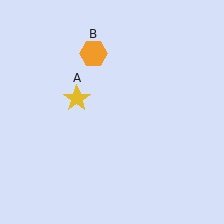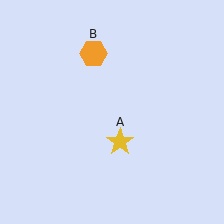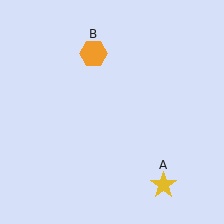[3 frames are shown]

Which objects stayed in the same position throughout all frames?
Orange hexagon (object B) remained stationary.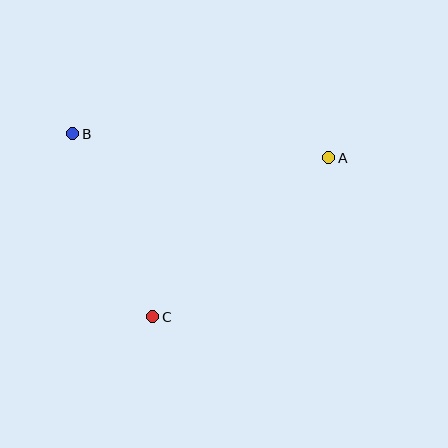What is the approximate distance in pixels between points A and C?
The distance between A and C is approximately 237 pixels.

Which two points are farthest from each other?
Points A and B are farthest from each other.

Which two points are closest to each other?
Points B and C are closest to each other.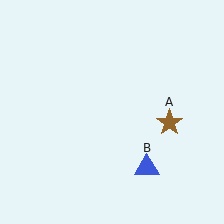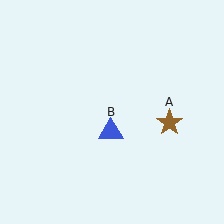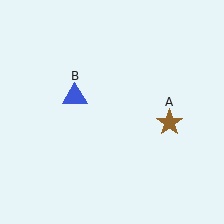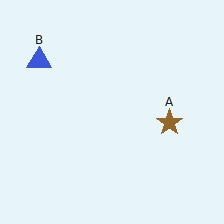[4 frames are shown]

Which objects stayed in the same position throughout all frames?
Brown star (object A) remained stationary.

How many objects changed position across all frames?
1 object changed position: blue triangle (object B).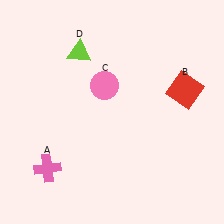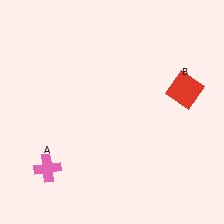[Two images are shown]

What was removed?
The lime triangle (D), the pink circle (C) were removed in Image 2.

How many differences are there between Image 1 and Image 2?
There are 2 differences between the two images.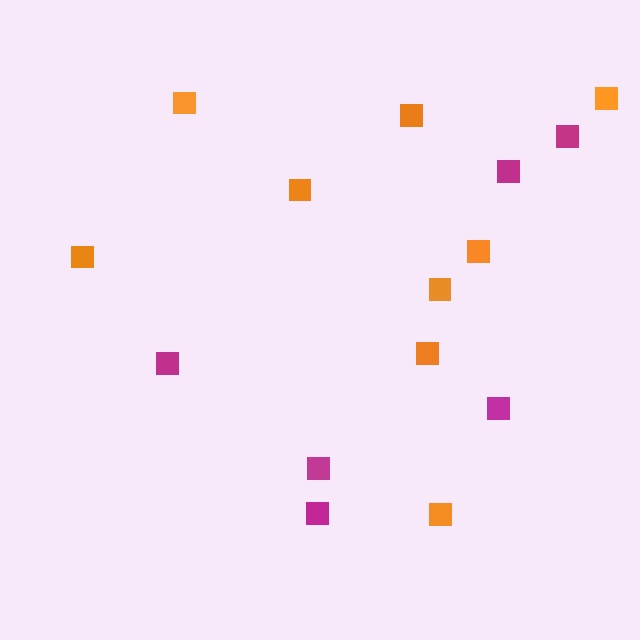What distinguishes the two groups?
There are 2 groups: one group of magenta squares (6) and one group of orange squares (9).